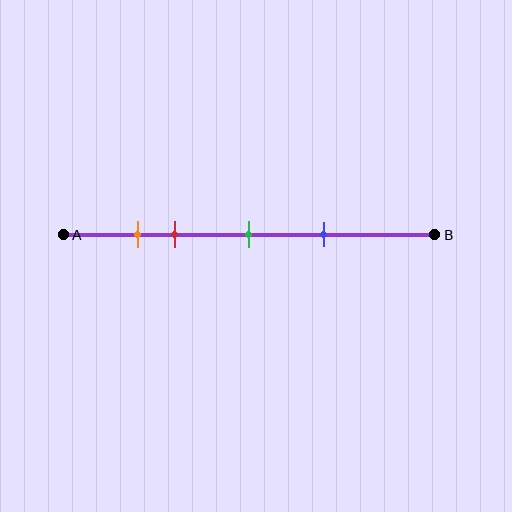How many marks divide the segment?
There are 4 marks dividing the segment.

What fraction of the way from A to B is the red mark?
The red mark is approximately 30% (0.3) of the way from A to B.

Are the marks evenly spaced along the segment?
No, the marks are not evenly spaced.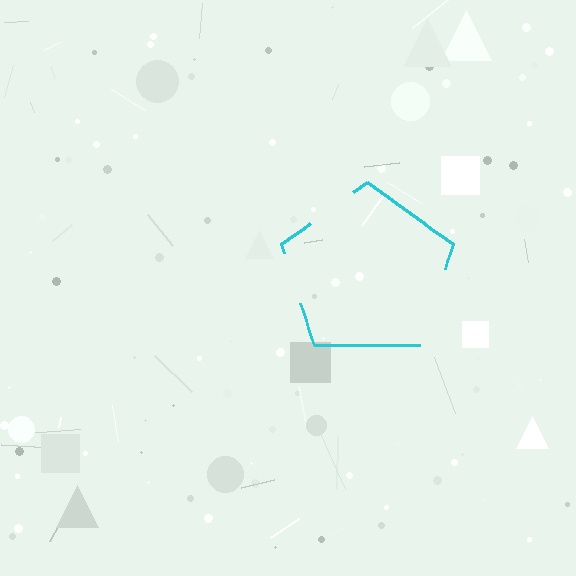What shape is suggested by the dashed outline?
The dashed outline suggests a pentagon.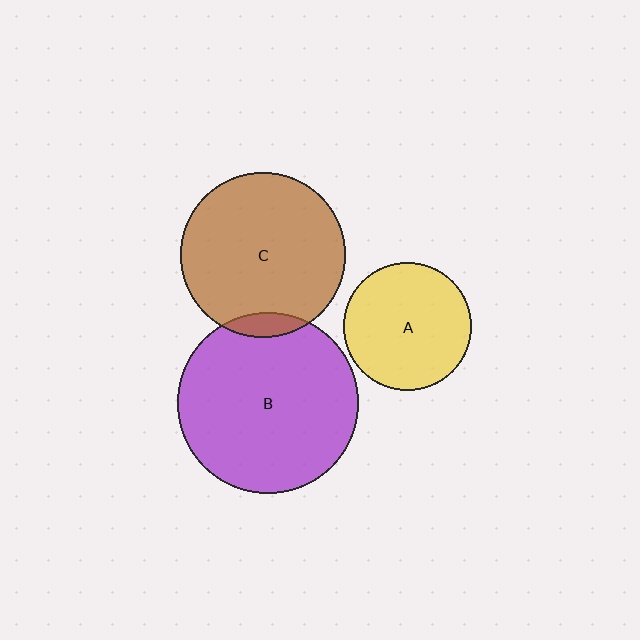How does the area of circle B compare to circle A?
Approximately 2.0 times.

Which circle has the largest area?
Circle B (purple).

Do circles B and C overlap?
Yes.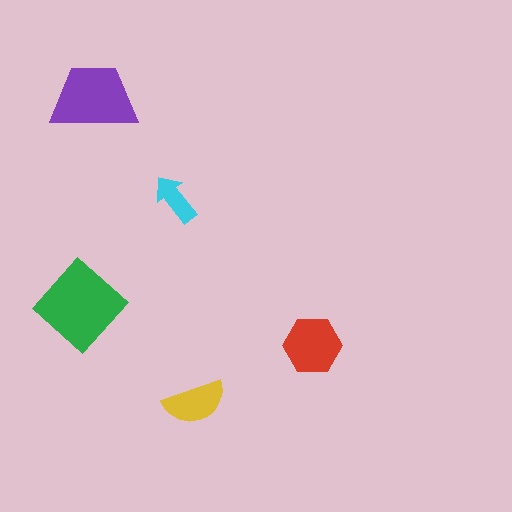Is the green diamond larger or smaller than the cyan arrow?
Larger.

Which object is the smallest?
The cyan arrow.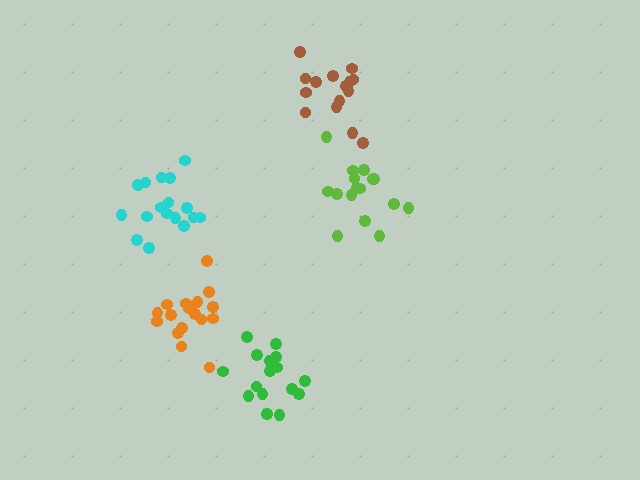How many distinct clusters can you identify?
There are 5 distinct clusters.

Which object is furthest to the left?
The cyan cluster is leftmost.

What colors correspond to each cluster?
The clusters are colored: green, brown, cyan, orange, lime.